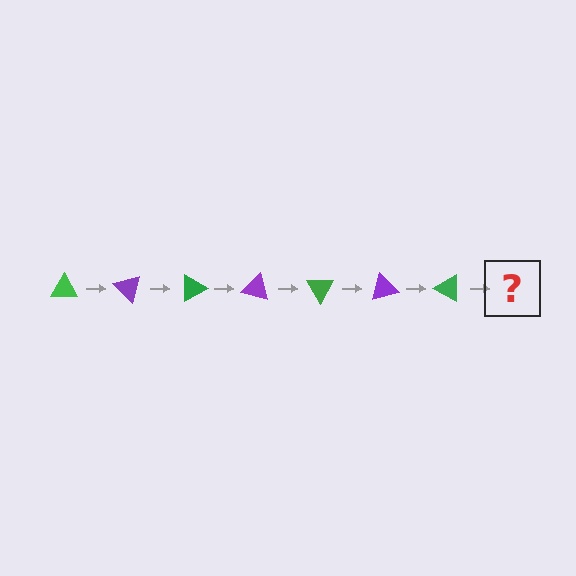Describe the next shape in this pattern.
It should be a purple triangle, rotated 315 degrees from the start.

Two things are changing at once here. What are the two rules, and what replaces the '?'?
The two rules are that it rotates 45 degrees each step and the color cycles through green and purple. The '?' should be a purple triangle, rotated 315 degrees from the start.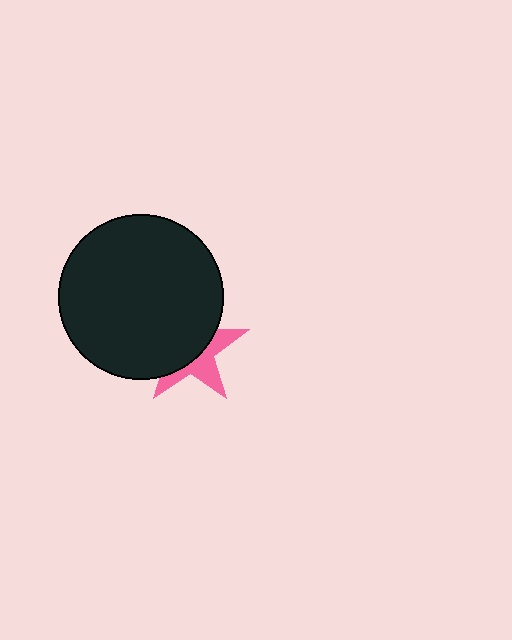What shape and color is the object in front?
The object in front is a black circle.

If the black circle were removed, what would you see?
You would see the complete pink star.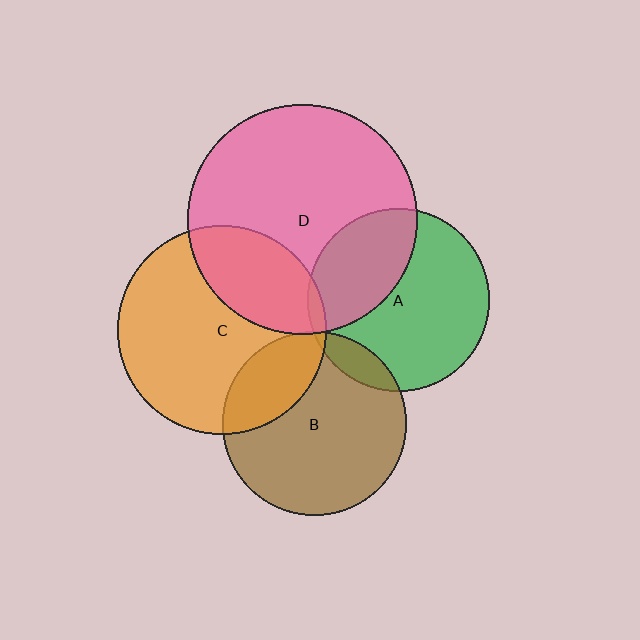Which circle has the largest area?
Circle D (pink).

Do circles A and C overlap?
Yes.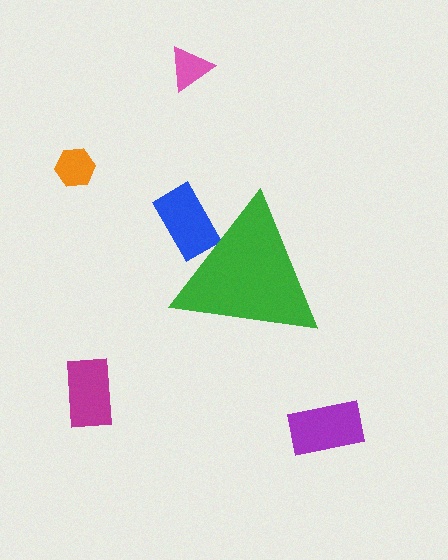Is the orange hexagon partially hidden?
No, the orange hexagon is fully visible.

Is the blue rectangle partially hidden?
Yes, the blue rectangle is partially hidden behind the green triangle.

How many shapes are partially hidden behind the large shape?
1 shape is partially hidden.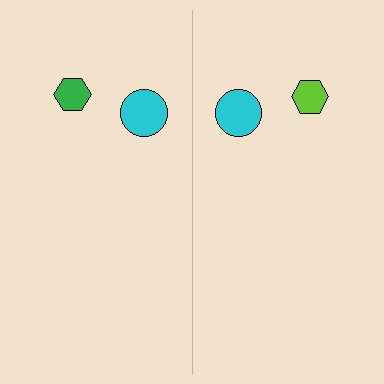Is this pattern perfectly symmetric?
No, the pattern is not perfectly symmetric. The lime hexagon on the right side breaks the symmetry — its mirror counterpart is green.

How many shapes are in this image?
There are 4 shapes in this image.